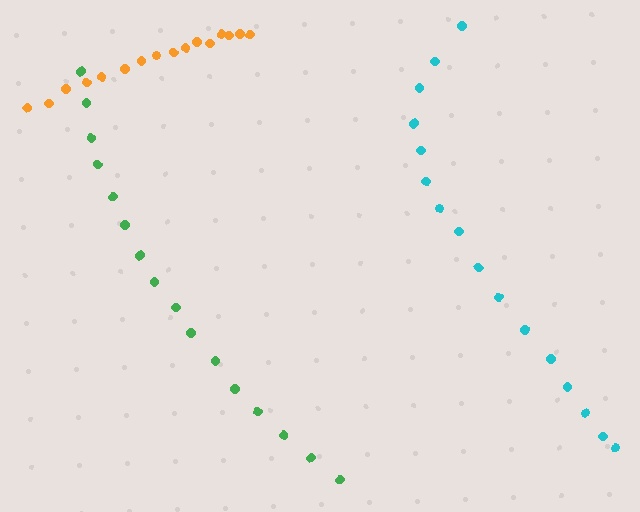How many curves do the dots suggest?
There are 3 distinct paths.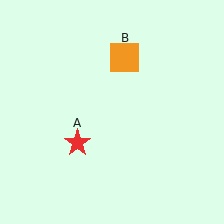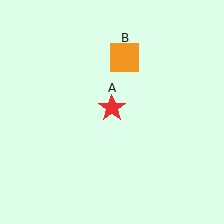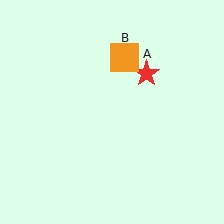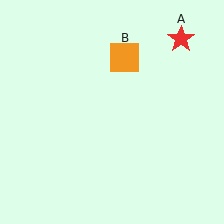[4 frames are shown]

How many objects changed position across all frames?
1 object changed position: red star (object A).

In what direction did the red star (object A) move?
The red star (object A) moved up and to the right.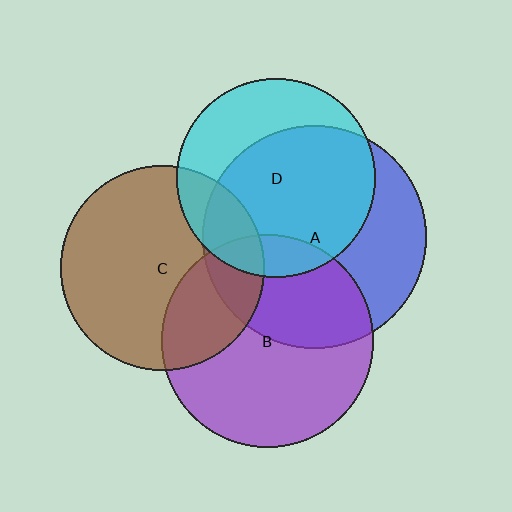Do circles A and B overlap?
Yes.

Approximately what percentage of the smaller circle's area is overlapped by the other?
Approximately 40%.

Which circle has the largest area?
Circle A (blue).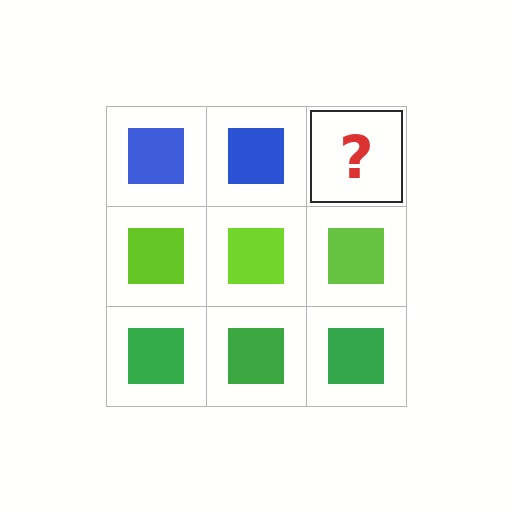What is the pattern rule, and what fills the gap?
The rule is that each row has a consistent color. The gap should be filled with a blue square.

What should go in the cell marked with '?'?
The missing cell should contain a blue square.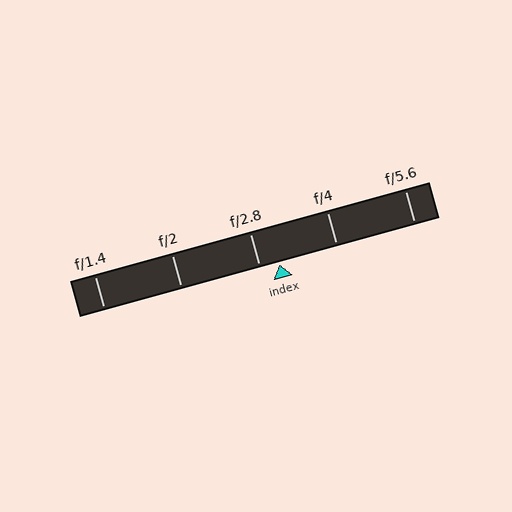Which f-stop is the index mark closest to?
The index mark is closest to f/2.8.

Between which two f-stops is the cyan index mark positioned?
The index mark is between f/2.8 and f/4.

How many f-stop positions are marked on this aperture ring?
There are 5 f-stop positions marked.